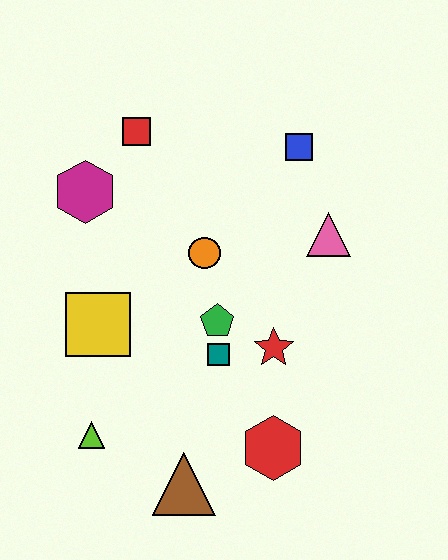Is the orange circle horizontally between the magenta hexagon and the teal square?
Yes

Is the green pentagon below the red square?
Yes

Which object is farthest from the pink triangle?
The lime triangle is farthest from the pink triangle.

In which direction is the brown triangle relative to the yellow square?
The brown triangle is below the yellow square.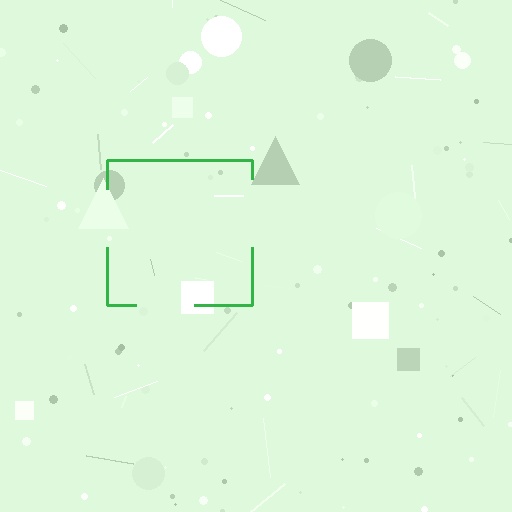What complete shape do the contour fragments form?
The contour fragments form a square.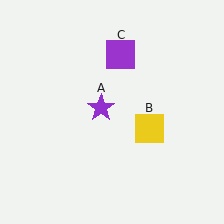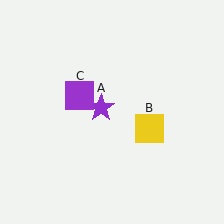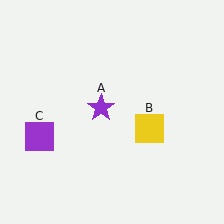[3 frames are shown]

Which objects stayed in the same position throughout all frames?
Purple star (object A) and yellow square (object B) remained stationary.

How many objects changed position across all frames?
1 object changed position: purple square (object C).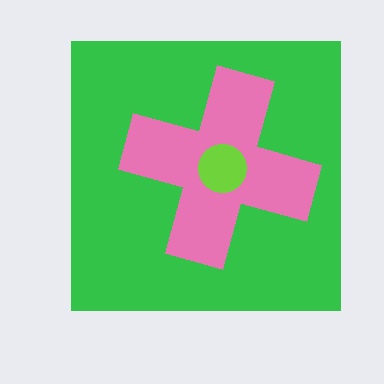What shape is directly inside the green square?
The pink cross.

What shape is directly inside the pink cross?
The lime circle.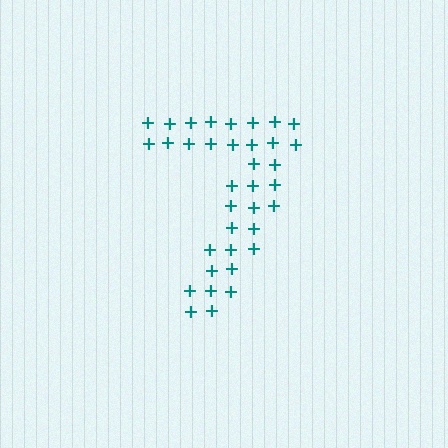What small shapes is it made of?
It is made of small plus signs.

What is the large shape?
The large shape is the digit 7.